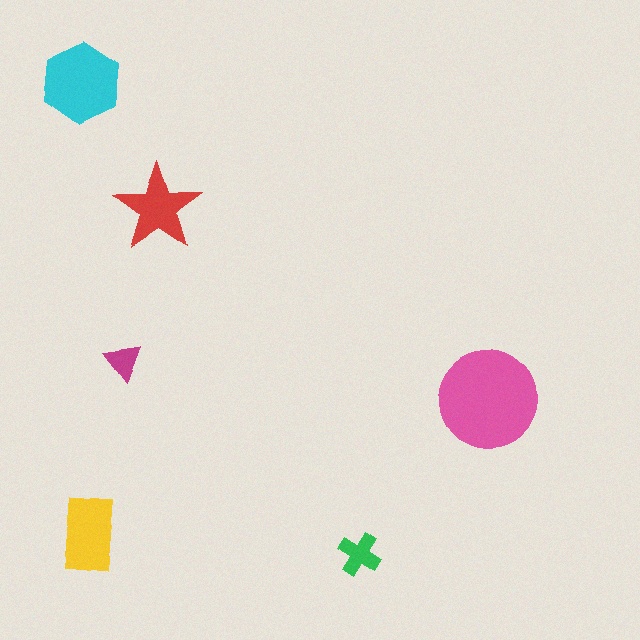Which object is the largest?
The pink circle.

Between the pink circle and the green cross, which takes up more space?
The pink circle.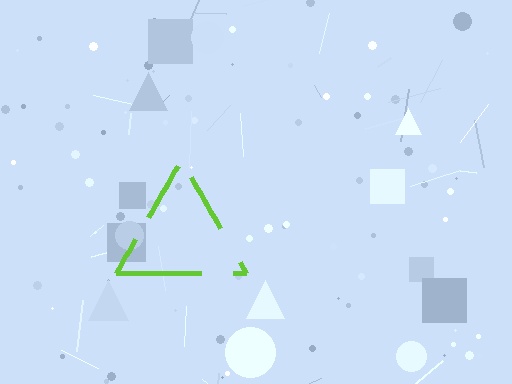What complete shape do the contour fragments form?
The contour fragments form a triangle.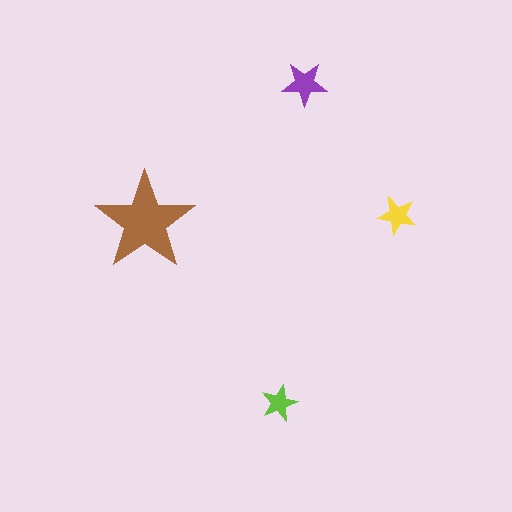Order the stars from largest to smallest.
the brown one, the purple one, the yellow one, the lime one.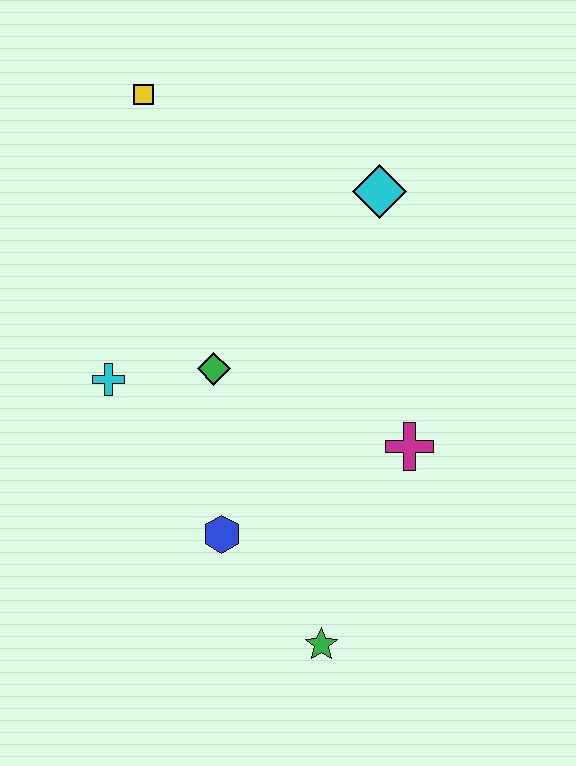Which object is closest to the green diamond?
The cyan cross is closest to the green diamond.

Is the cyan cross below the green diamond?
Yes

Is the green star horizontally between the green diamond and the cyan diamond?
Yes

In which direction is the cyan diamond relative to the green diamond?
The cyan diamond is above the green diamond.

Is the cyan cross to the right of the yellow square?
No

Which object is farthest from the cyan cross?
The green star is farthest from the cyan cross.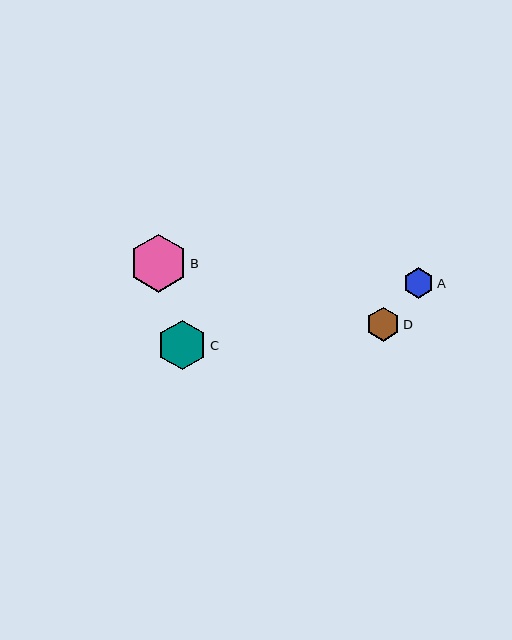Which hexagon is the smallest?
Hexagon A is the smallest with a size of approximately 31 pixels.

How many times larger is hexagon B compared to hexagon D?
Hexagon B is approximately 1.7 times the size of hexagon D.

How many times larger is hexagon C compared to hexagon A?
Hexagon C is approximately 1.6 times the size of hexagon A.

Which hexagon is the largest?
Hexagon B is the largest with a size of approximately 58 pixels.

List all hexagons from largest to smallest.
From largest to smallest: B, C, D, A.